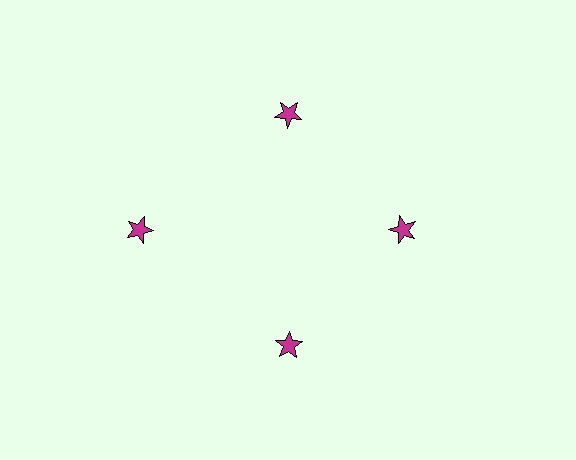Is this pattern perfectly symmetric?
No. The 4 magenta stars are arranged in a ring, but one element near the 9 o'clock position is pushed outward from the center, breaking the 4-fold rotational symmetry.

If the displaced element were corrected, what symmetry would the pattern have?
It would have 4-fold rotational symmetry — the pattern would map onto itself every 90 degrees.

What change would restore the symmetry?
The symmetry would be restored by moving it inward, back onto the ring so that all 4 stars sit at equal angles and equal distance from the center.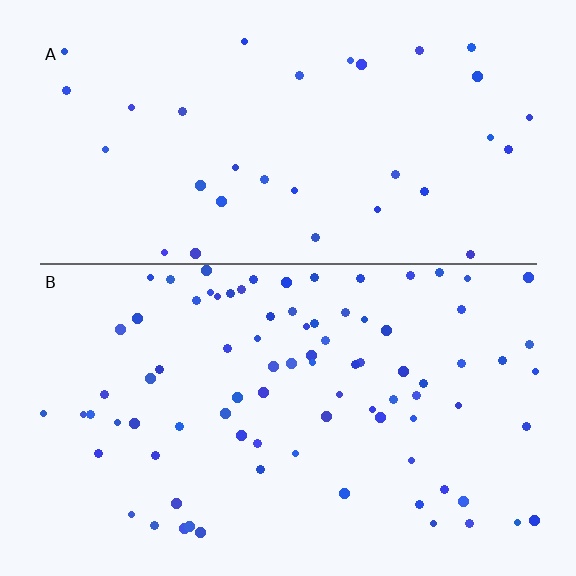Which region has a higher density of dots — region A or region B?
B (the bottom).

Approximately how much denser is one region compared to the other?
Approximately 2.5× — region B over region A.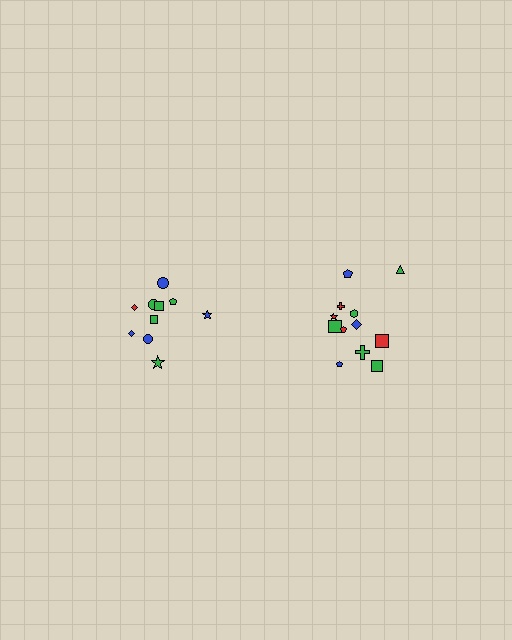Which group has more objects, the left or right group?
The right group.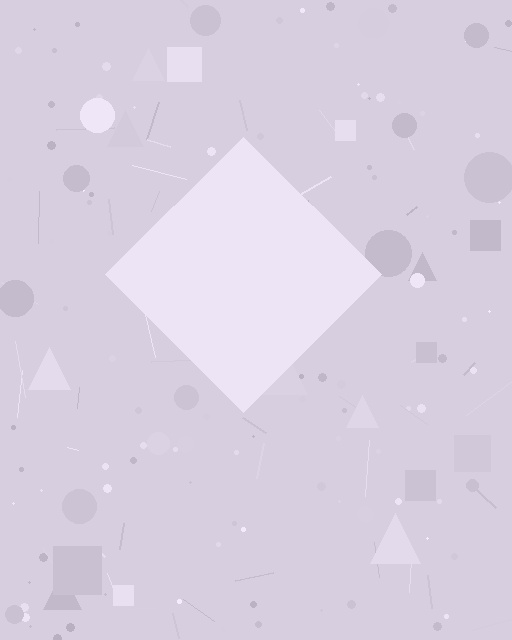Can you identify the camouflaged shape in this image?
The camouflaged shape is a diamond.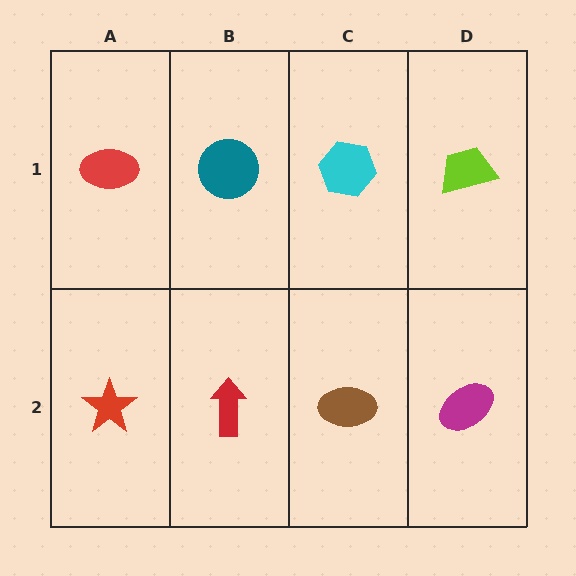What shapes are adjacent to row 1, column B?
A red arrow (row 2, column B), a red ellipse (row 1, column A), a cyan hexagon (row 1, column C).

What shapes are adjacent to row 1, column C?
A brown ellipse (row 2, column C), a teal circle (row 1, column B), a lime trapezoid (row 1, column D).